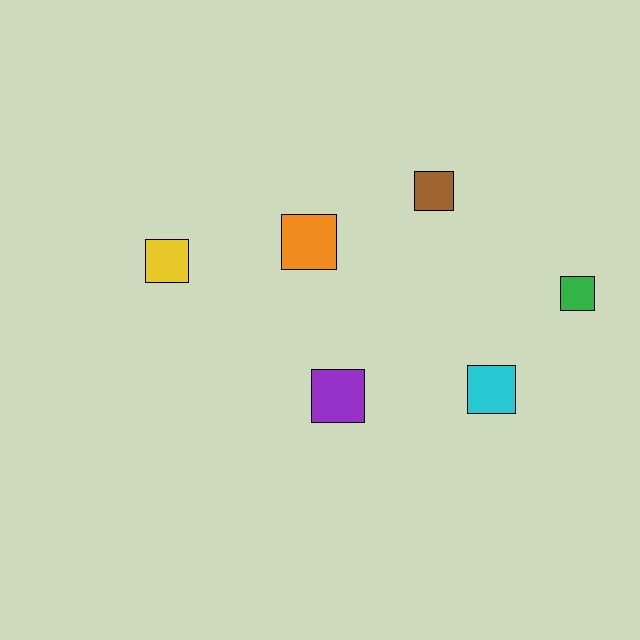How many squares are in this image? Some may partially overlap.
There are 6 squares.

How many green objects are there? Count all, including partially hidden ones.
There is 1 green object.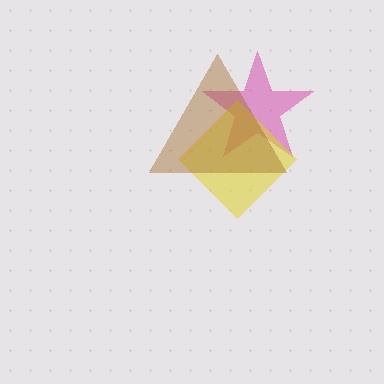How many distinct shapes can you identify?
There are 3 distinct shapes: a magenta star, a yellow diamond, a brown triangle.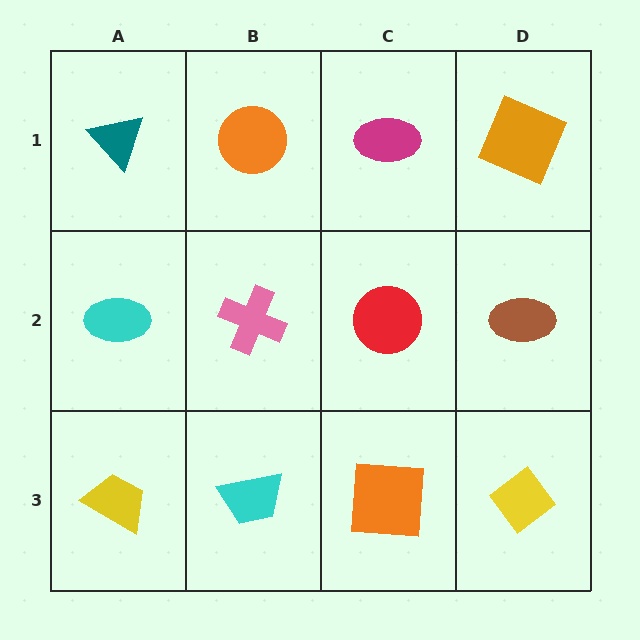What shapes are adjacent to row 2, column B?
An orange circle (row 1, column B), a cyan trapezoid (row 3, column B), a cyan ellipse (row 2, column A), a red circle (row 2, column C).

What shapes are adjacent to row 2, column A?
A teal triangle (row 1, column A), a yellow trapezoid (row 3, column A), a pink cross (row 2, column B).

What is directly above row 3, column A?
A cyan ellipse.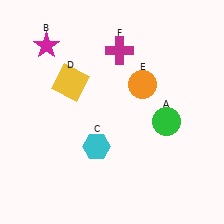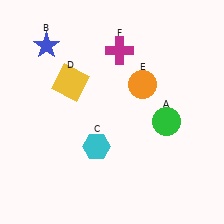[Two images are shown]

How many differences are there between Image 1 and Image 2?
There is 1 difference between the two images.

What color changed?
The star (B) changed from magenta in Image 1 to blue in Image 2.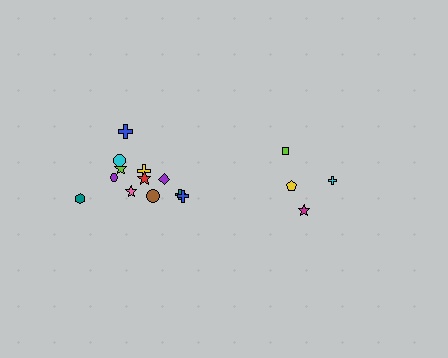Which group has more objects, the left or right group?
The left group.